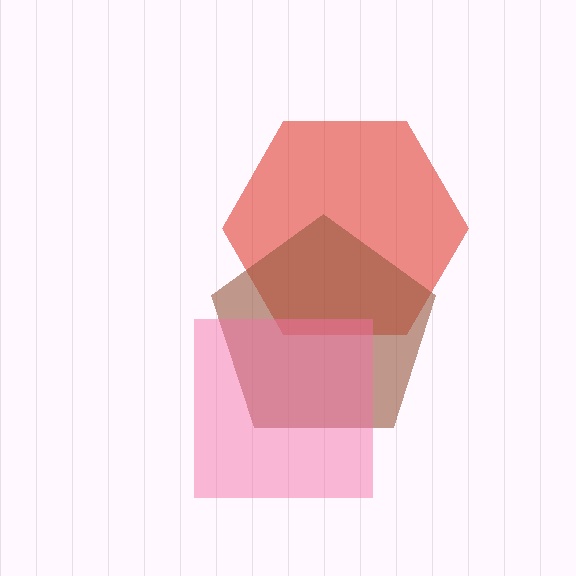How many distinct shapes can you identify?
There are 3 distinct shapes: a red hexagon, a brown pentagon, a pink square.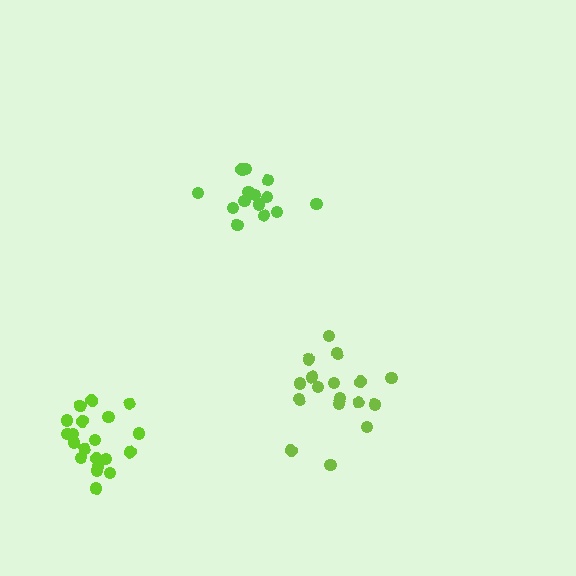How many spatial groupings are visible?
There are 3 spatial groupings.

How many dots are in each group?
Group 1: 20 dots, Group 2: 17 dots, Group 3: 14 dots (51 total).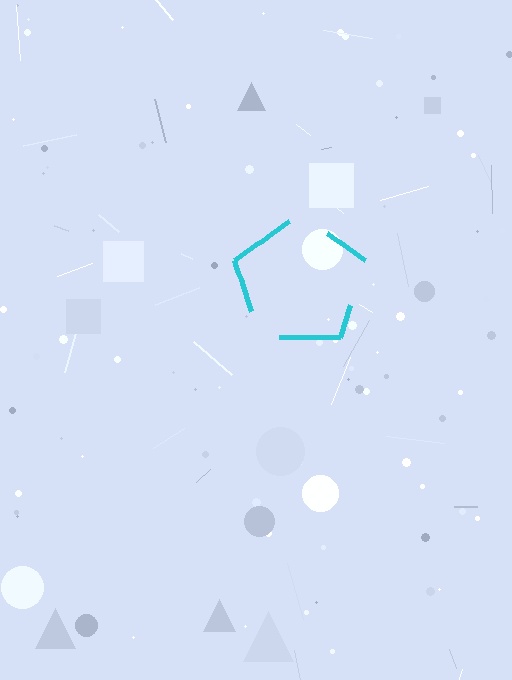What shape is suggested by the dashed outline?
The dashed outline suggests a pentagon.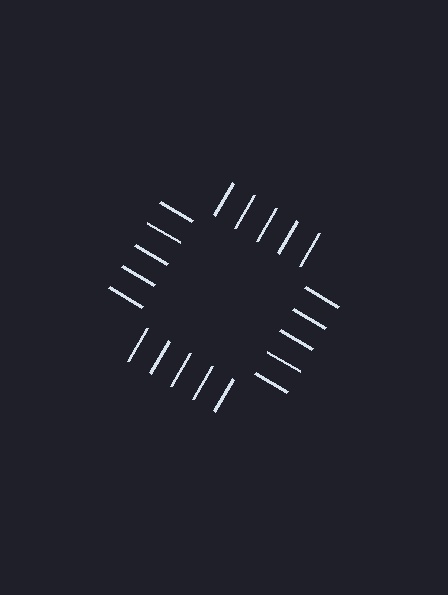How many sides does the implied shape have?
4 sides — the line-ends trace a square.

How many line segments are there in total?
20 — 5 along each of the 4 edges.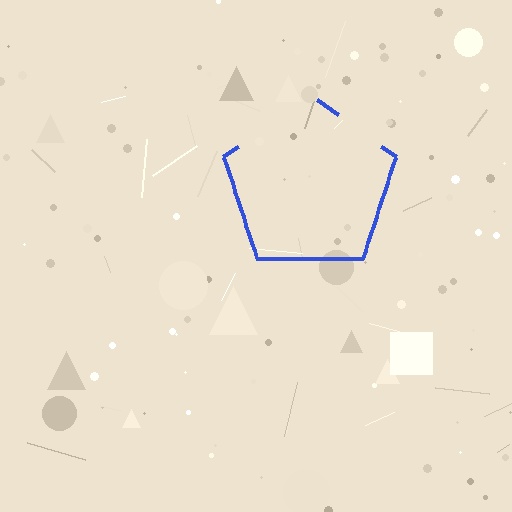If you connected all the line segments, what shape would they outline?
They would outline a pentagon.